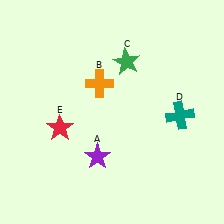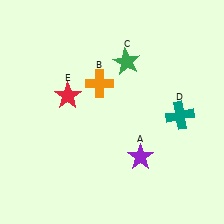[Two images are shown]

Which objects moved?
The objects that moved are: the purple star (A), the red star (E).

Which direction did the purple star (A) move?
The purple star (A) moved right.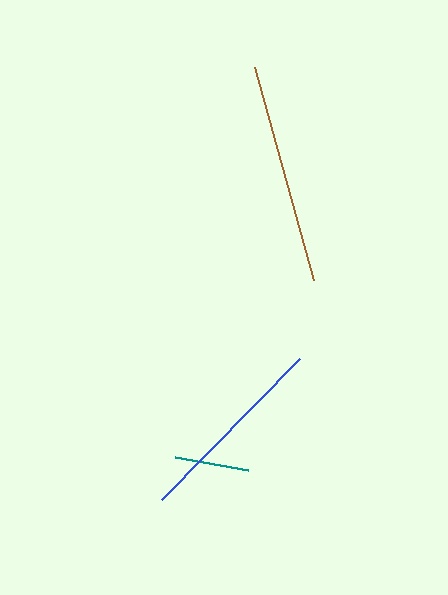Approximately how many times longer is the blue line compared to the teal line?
The blue line is approximately 2.7 times the length of the teal line.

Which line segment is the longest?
The brown line is the longest at approximately 222 pixels.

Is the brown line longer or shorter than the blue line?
The brown line is longer than the blue line.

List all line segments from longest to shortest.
From longest to shortest: brown, blue, teal.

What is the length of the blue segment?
The blue segment is approximately 198 pixels long.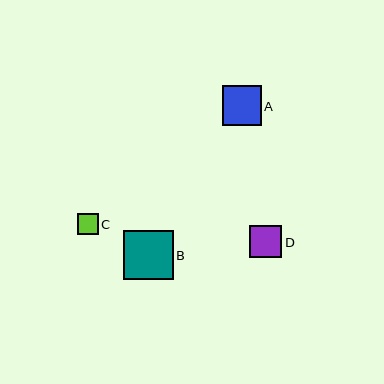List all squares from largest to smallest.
From largest to smallest: B, A, D, C.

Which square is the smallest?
Square C is the smallest with a size of approximately 21 pixels.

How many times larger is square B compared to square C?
Square B is approximately 2.3 times the size of square C.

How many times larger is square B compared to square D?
Square B is approximately 1.5 times the size of square D.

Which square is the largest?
Square B is the largest with a size of approximately 50 pixels.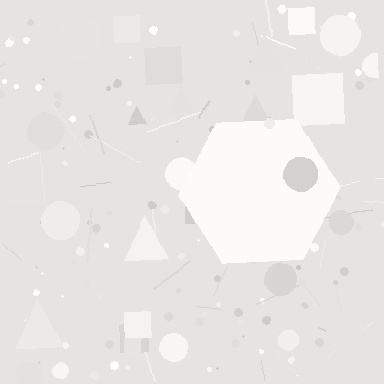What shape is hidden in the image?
A hexagon is hidden in the image.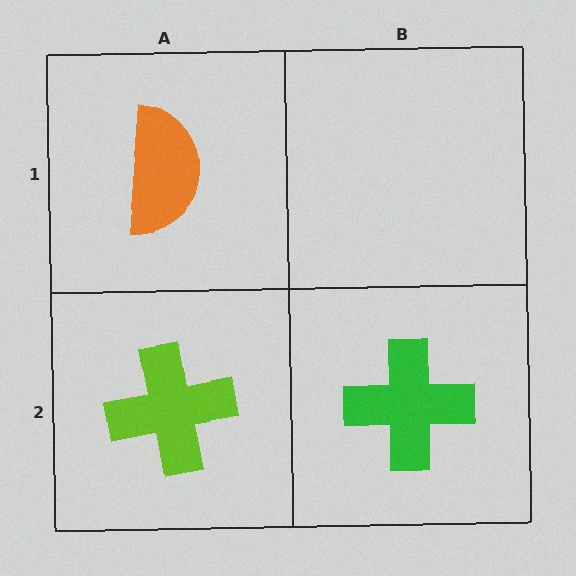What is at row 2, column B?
A green cross.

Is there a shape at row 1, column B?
No, that cell is empty.